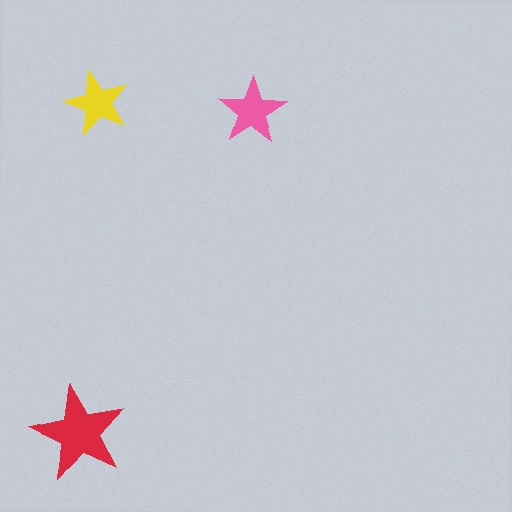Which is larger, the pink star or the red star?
The red one.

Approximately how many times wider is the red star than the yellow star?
About 1.5 times wider.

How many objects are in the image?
There are 3 objects in the image.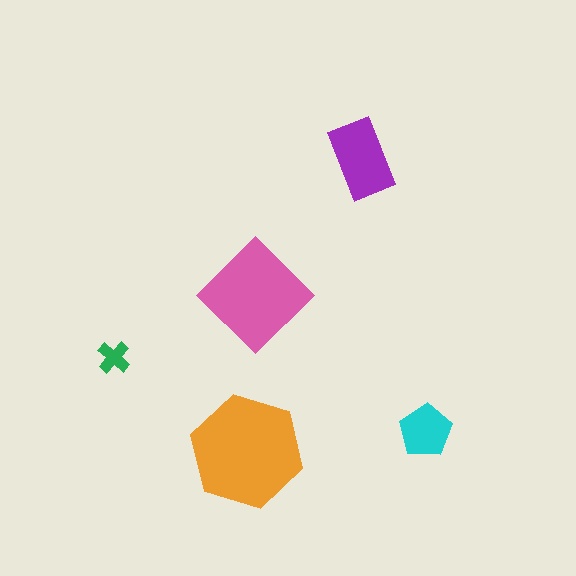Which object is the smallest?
The green cross.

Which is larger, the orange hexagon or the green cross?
The orange hexagon.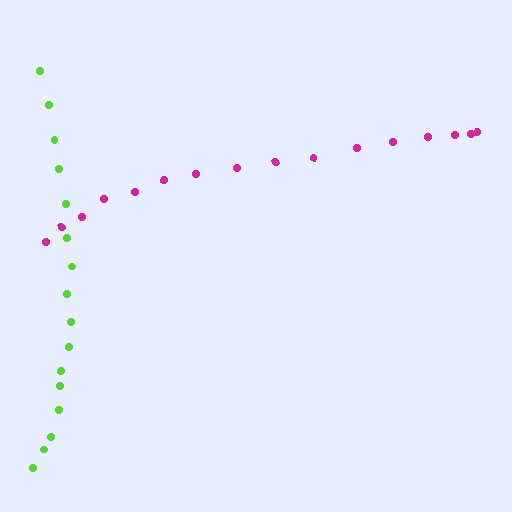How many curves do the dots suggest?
There are 2 distinct paths.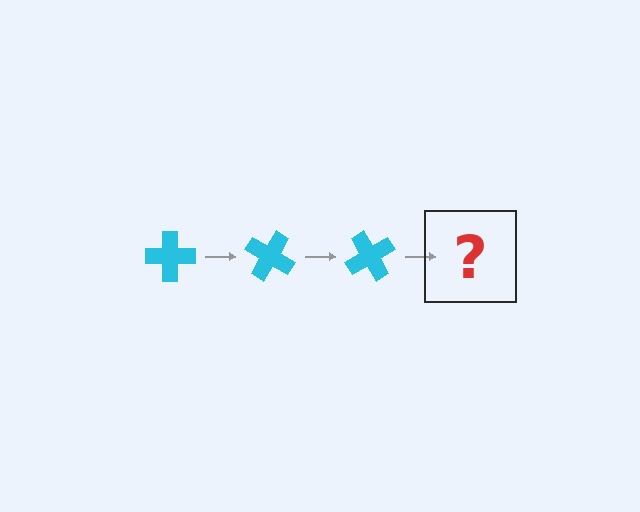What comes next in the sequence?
The next element should be a cyan cross rotated 90 degrees.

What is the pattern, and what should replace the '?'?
The pattern is that the cross rotates 30 degrees each step. The '?' should be a cyan cross rotated 90 degrees.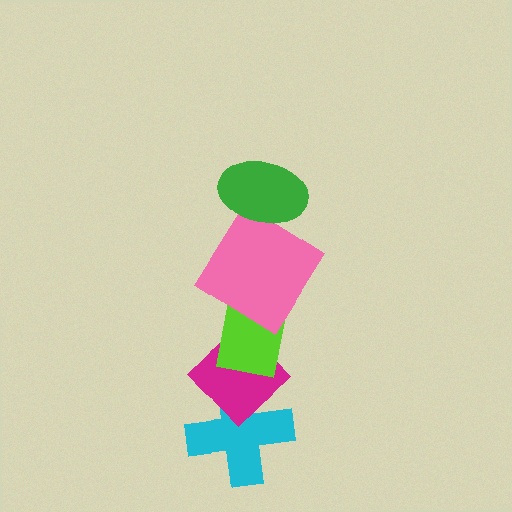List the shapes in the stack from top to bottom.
From top to bottom: the green ellipse, the pink diamond, the lime rectangle, the magenta diamond, the cyan cross.